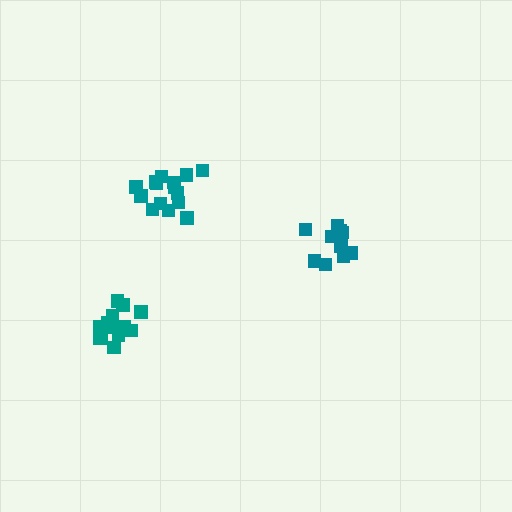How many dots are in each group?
Group 1: 13 dots, Group 2: 11 dots, Group 3: 15 dots (39 total).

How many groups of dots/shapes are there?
There are 3 groups.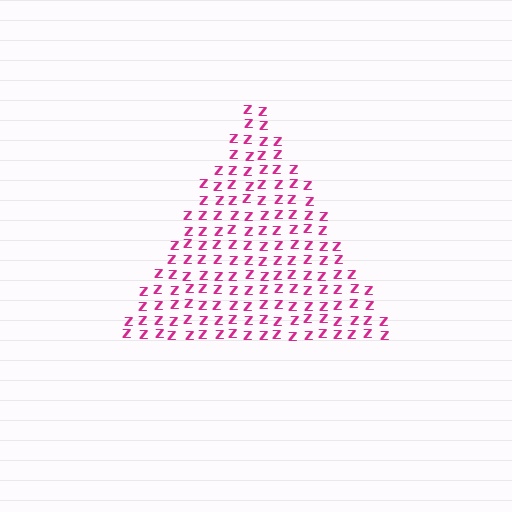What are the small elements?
The small elements are letter Z's.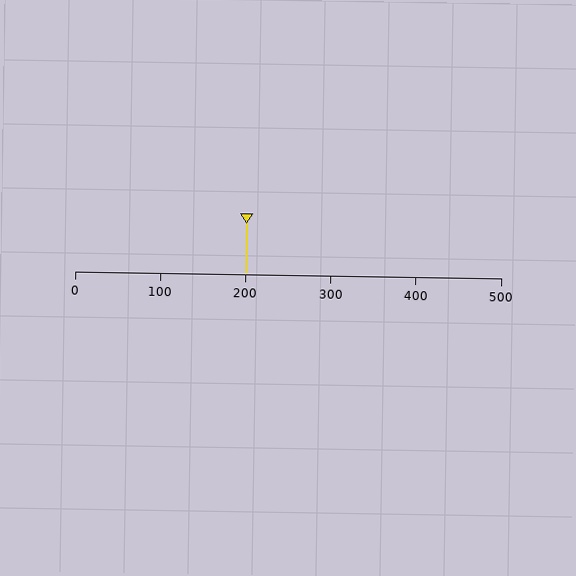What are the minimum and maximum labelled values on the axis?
The axis runs from 0 to 500.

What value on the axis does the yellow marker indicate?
The marker indicates approximately 200.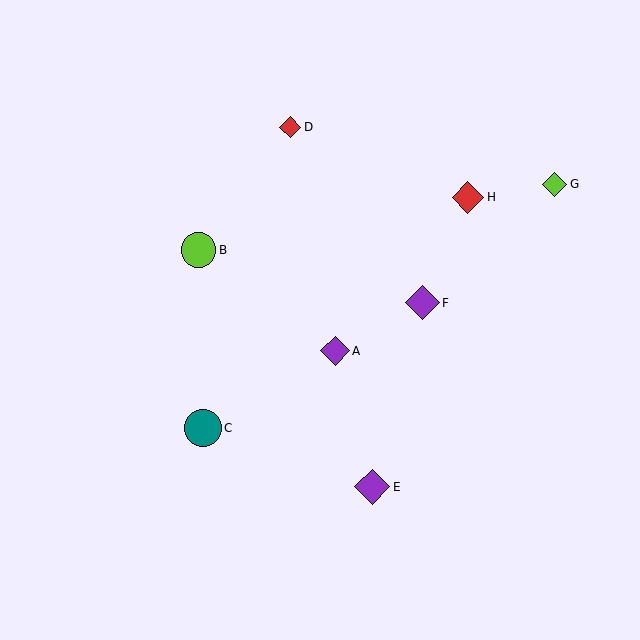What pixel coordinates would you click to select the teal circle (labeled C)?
Click at (203, 428) to select the teal circle C.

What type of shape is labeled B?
Shape B is a lime circle.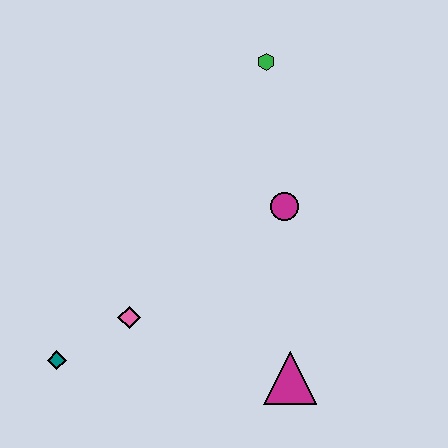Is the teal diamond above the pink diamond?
No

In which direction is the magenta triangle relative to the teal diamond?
The magenta triangle is to the right of the teal diamond.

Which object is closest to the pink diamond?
The teal diamond is closest to the pink diamond.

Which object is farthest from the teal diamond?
The green hexagon is farthest from the teal diamond.